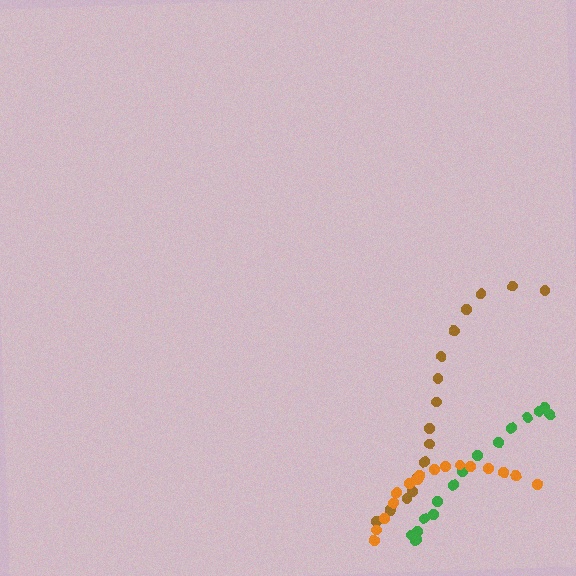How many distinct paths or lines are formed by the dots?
There are 3 distinct paths.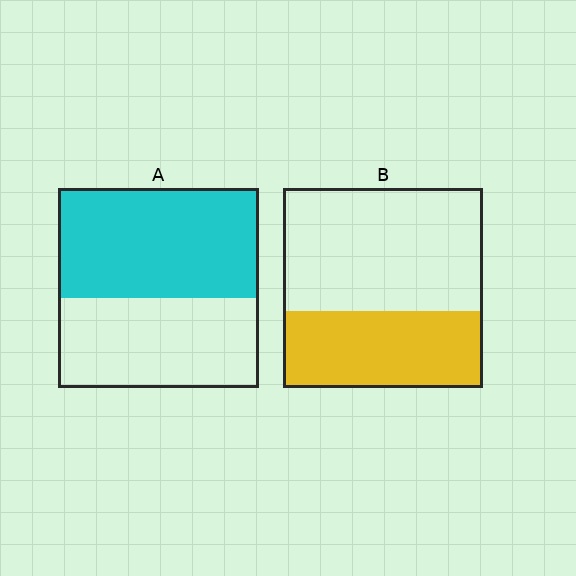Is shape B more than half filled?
No.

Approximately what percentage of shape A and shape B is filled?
A is approximately 55% and B is approximately 40%.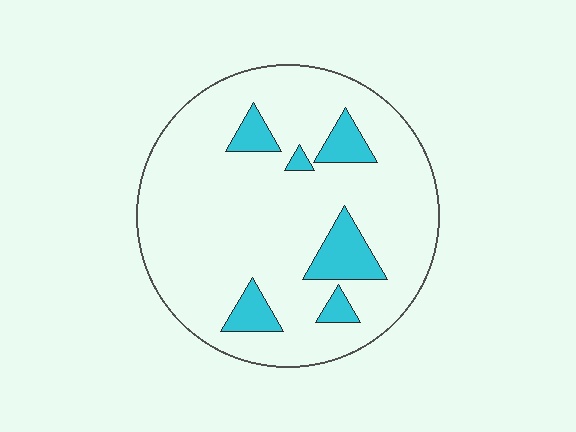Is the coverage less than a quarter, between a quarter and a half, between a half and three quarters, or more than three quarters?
Less than a quarter.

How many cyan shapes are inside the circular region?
6.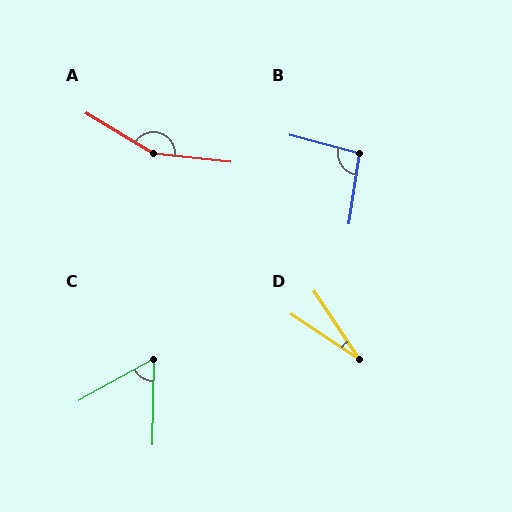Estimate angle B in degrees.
Approximately 97 degrees.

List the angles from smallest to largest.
D (23°), C (60°), B (97°), A (155°).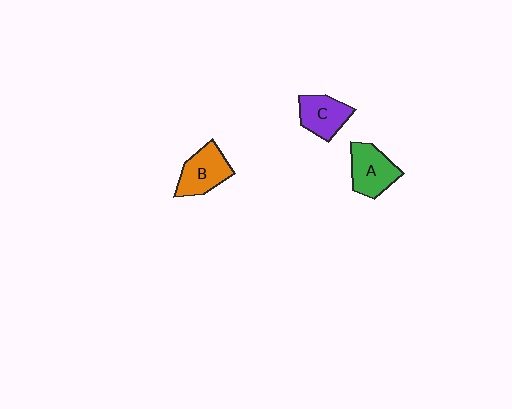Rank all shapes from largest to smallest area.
From largest to smallest: B (orange), A (green), C (purple).